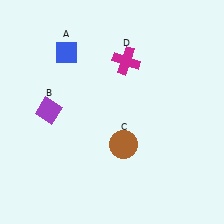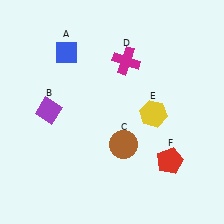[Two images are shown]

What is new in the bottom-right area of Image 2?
A yellow hexagon (E) was added in the bottom-right area of Image 2.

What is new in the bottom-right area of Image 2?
A red pentagon (F) was added in the bottom-right area of Image 2.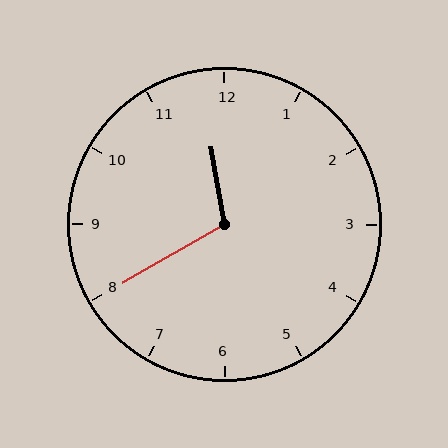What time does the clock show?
11:40.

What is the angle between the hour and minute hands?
Approximately 110 degrees.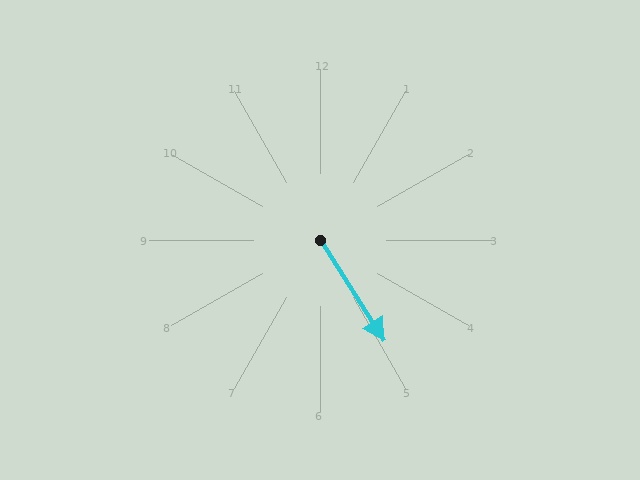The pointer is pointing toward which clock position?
Roughly 5 o'clock.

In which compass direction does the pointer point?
Southeast.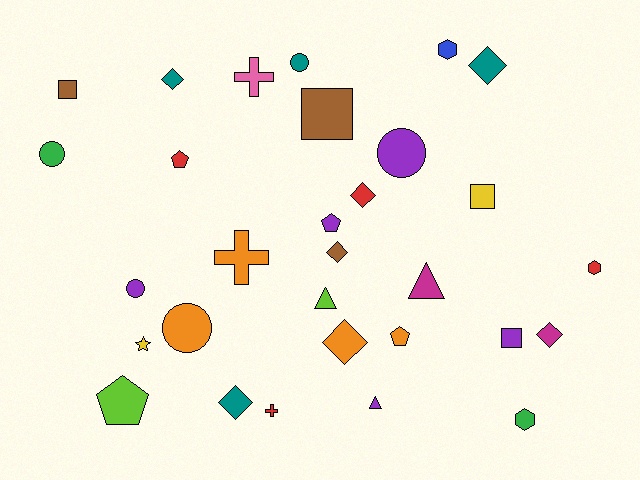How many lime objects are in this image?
There are 2 lime objects.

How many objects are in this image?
There are 30 objects.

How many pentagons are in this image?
There are 4 pentagons.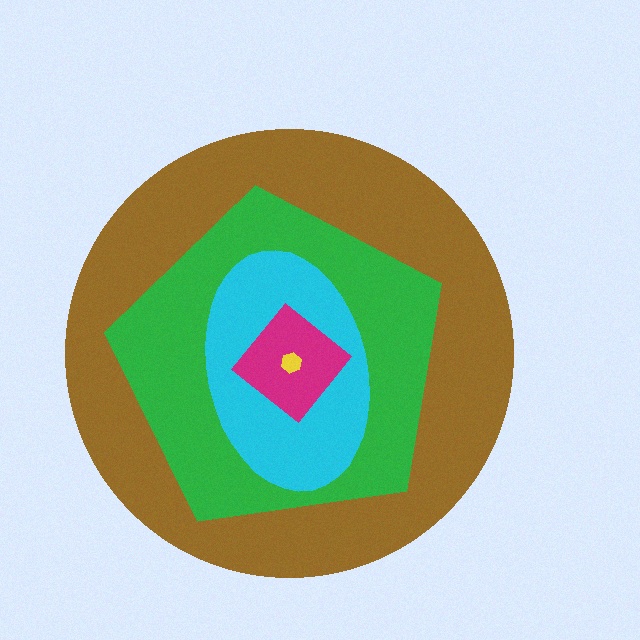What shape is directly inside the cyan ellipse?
The magenta diamond.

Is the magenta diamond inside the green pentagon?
Yes.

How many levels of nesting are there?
5.